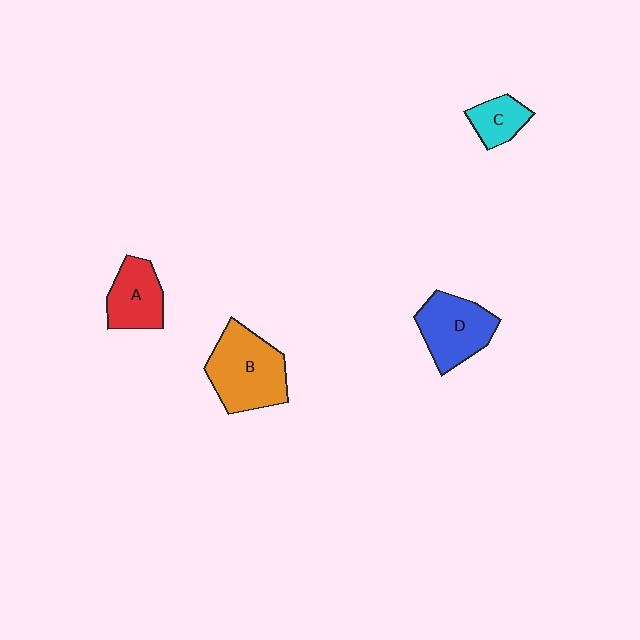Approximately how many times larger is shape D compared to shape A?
Approximately 1.3 times.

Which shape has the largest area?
Shape B (orange).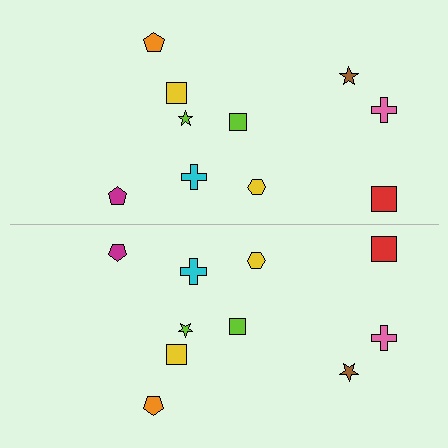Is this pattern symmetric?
Yes, this pattern has bilateral (reflection) symmetry.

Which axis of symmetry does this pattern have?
The pattern has a horizontal axis of symmetry running through the center of the image.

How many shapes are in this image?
There are 20 shapes in this image.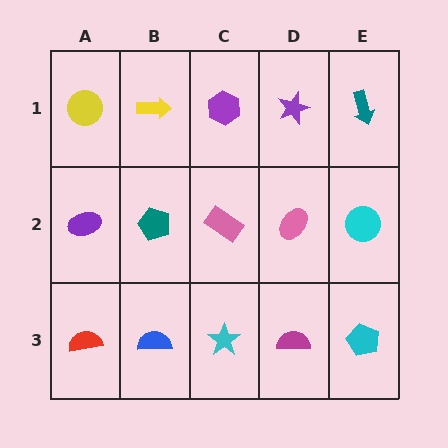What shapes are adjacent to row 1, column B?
A teal pentagon (row 2, column B), a yellow circle (row 1, column A), a purple hexagon (row 1, column C).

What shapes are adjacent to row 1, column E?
A cyan circle (row 2, column E), a purple star (row 1, column D).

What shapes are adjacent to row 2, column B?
A yellow arrow (row 1, column B), a blue semicircle (row 3, column B), a purple ellipse (row 2, column A), a pink rectangle (row 2, column C).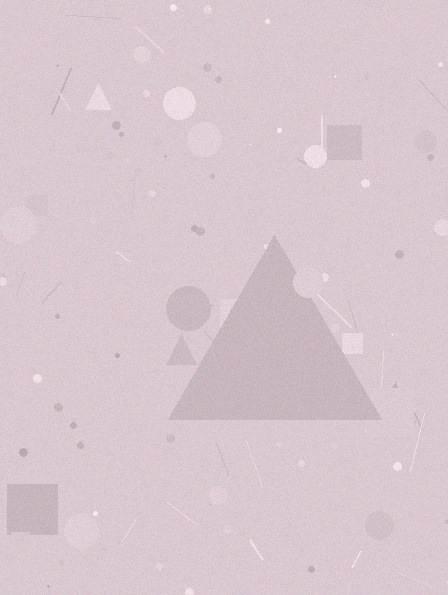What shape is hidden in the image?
A triangle is hidden in the image.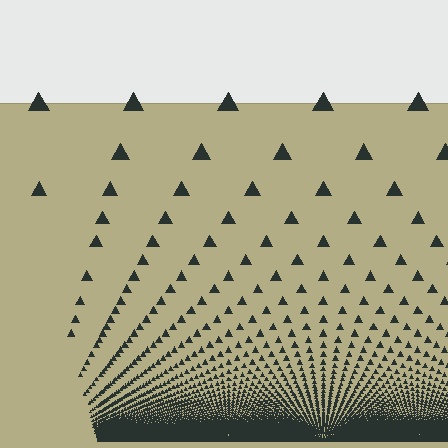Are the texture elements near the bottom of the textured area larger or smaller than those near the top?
Smaller. The gradient is inverted — elements near the bottom are smaller and denser.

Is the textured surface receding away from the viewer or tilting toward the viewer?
The surface appears to tilt toward the viewer. Texture elements get larger and sparser toward the top.